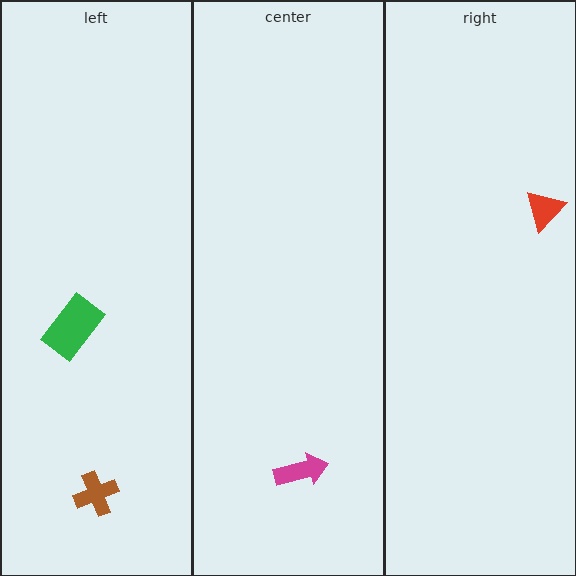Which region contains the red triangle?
The right region.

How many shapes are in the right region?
1.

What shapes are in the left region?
The green rectangle, the brown cross.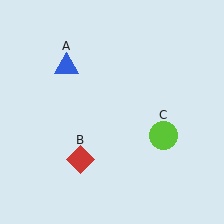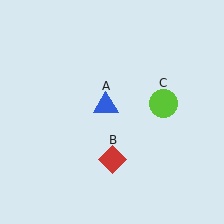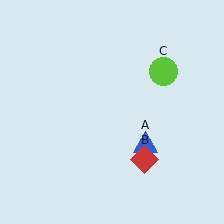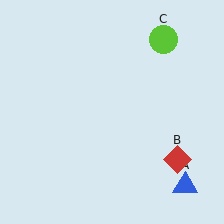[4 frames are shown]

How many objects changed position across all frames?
3 objects changed position: blue triangle (object A), red diamond (object B), lime circle (object C).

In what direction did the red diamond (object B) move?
The red diamond (object B) moved right.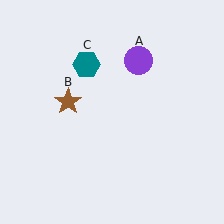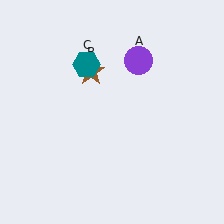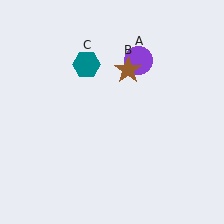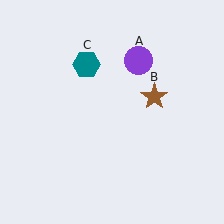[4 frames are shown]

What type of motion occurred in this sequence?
The brown star (object B) rotated clockwise around the center of the scene.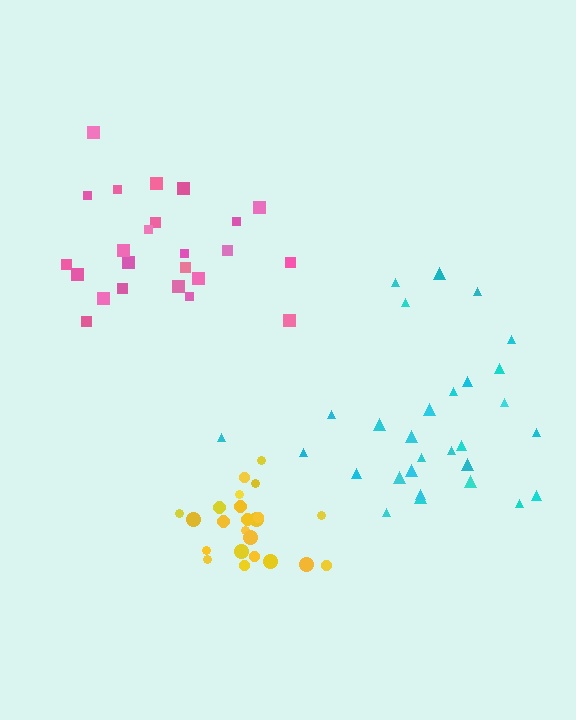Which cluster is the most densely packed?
Yellow.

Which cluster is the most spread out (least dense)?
Pink.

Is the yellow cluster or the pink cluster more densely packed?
Yellow.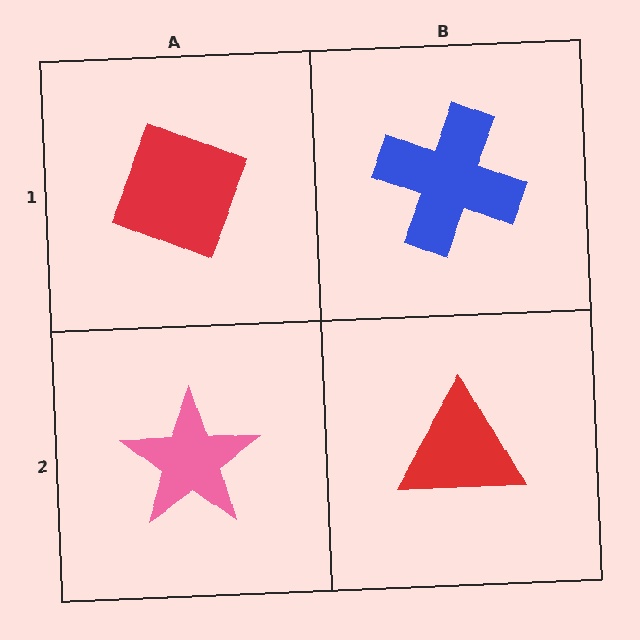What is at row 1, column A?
A red diamond.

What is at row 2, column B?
A red triangle.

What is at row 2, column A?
A pink star.